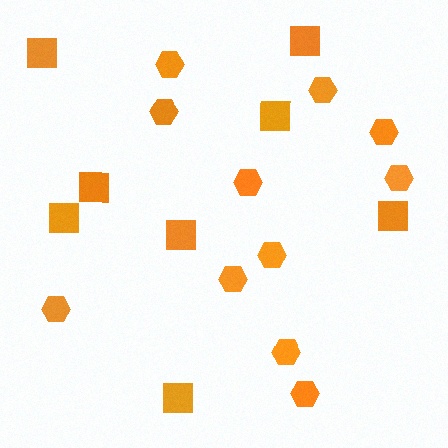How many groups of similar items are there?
There are 2 groups: one group of hexagons (11) and one group of squares (8).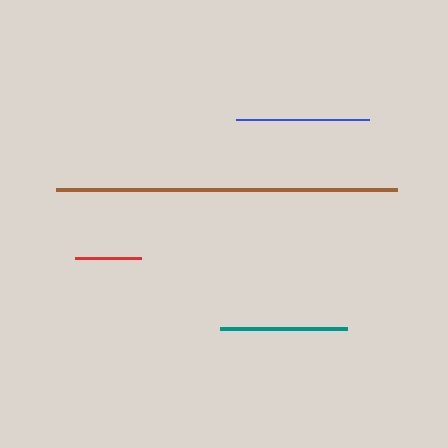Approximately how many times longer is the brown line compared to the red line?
The brown line is approximately 5.1 times the length of the red line.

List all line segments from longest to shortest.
From longest to shortest: brown, blue, teal, red.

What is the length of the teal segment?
The teal segment is approximately 127 pixels long.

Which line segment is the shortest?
The red line is the shortest at approximately 67 pixels.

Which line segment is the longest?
The brown line is the longest at approximately 342 pixels.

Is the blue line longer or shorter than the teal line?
The blue line is longer than the teal line.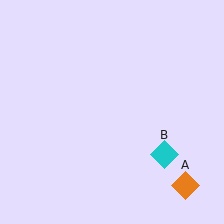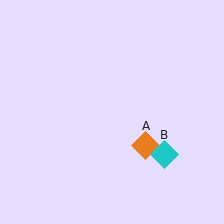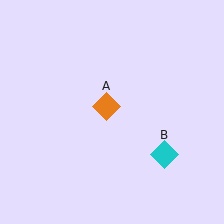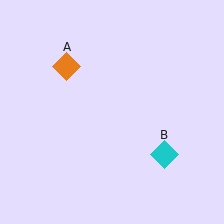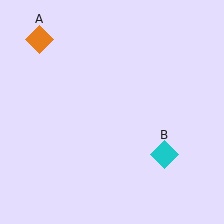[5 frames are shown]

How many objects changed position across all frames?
1 object changed position: orange diamond (object A).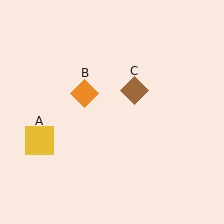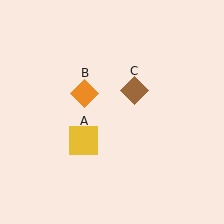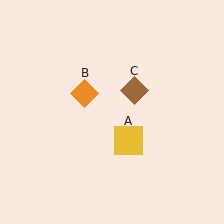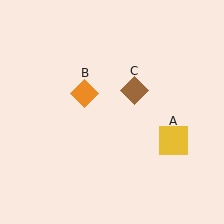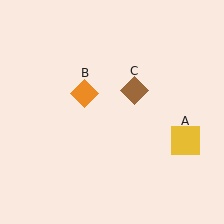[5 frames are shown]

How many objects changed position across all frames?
1 object changed position: yellow square (object A).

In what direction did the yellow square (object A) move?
The yellow square (object A) moved right.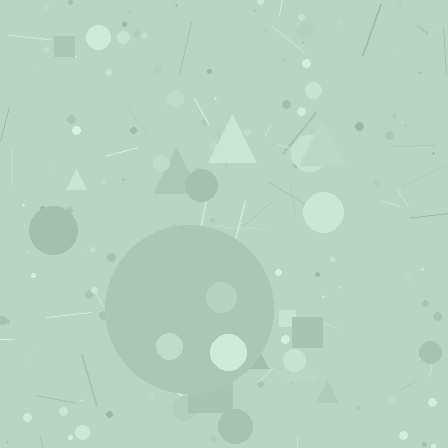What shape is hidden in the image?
A circle is hidden in the image.